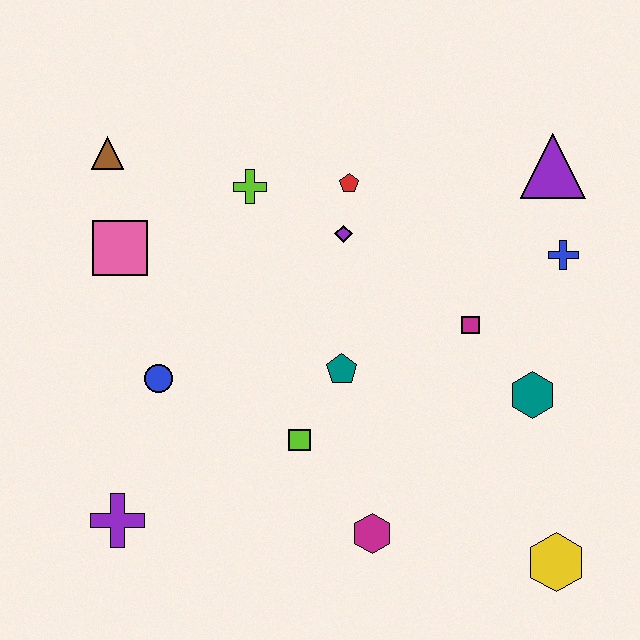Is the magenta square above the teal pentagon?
Yes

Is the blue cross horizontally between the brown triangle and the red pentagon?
No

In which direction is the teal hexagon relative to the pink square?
The teal hexagon is to the right of the pink square.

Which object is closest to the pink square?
The brown triangle is closest to the pink square.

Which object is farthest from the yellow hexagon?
The brown triangle is farthest from the yellow hexagon.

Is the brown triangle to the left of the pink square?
Yes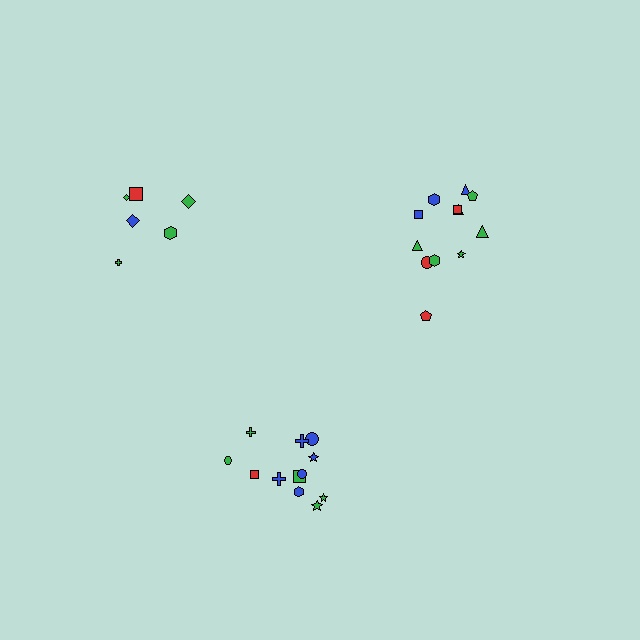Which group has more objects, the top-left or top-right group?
The top-right group.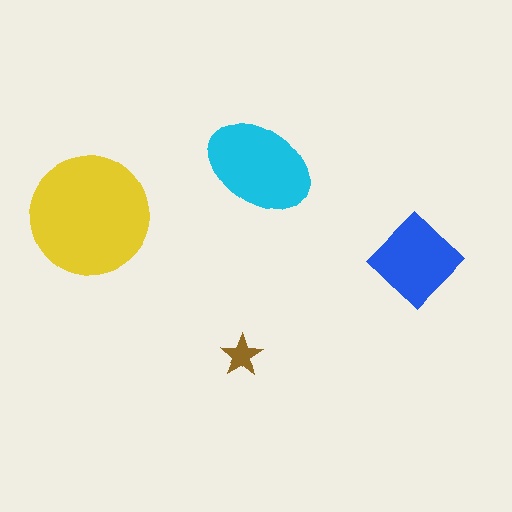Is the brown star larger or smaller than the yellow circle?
Smaller.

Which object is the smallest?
The brown star.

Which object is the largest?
The yellow circle.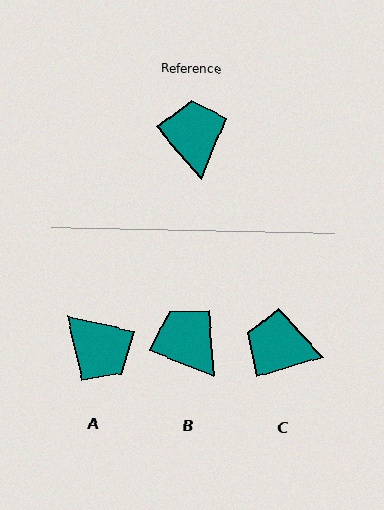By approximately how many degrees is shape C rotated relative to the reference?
Approximately 65 degrees counter-clockwise.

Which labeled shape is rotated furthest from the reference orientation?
A, about 144 degrees away.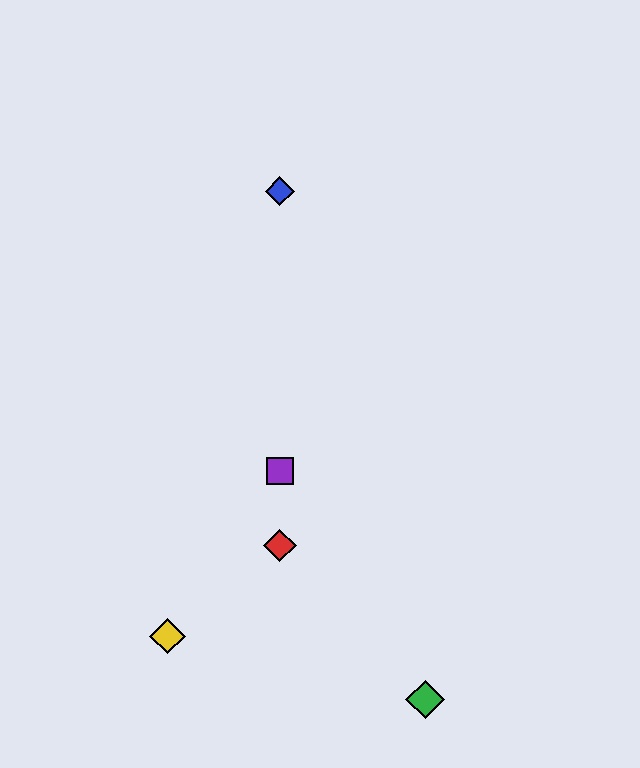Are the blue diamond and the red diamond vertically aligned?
Yes, both are at x≈280.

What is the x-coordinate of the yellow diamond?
The yellow diamond is at x≈167.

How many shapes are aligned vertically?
3 shapes (the red diamond, the blue diamond, the purple square) are aligned vertically.